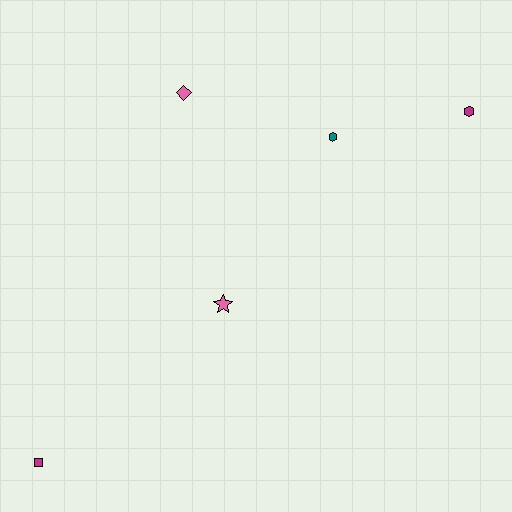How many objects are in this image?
There are 5 objects.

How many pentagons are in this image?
There are no pentagons.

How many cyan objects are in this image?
There are no cyan objects.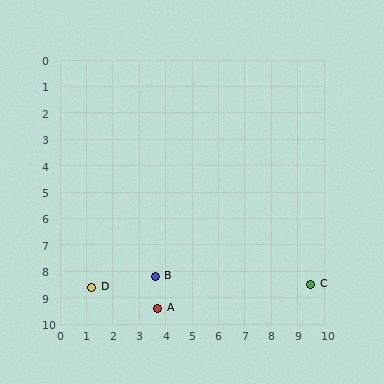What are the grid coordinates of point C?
Point C is at approximately (9.5, 8.5).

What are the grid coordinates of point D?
Point D is at approximately (1.2, 8.6).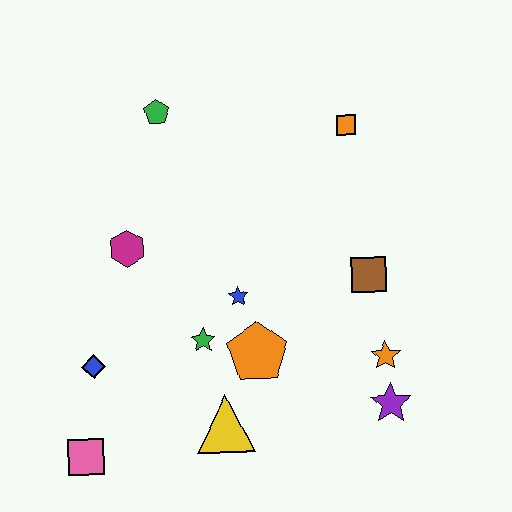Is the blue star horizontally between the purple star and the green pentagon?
Yes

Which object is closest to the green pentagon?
The magenta hexagon is closest to the green pentagon.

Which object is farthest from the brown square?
The pink square is farthest from the brown square.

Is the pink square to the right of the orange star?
No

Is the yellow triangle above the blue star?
No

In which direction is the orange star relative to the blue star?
The orange star is to the right of the blue star.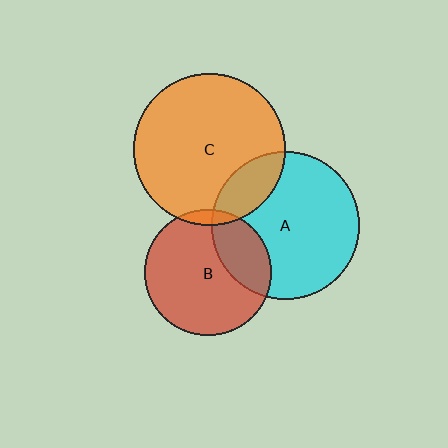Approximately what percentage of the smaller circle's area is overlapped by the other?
Approximately 25%.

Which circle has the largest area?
Circle C (orange).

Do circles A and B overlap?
Yes.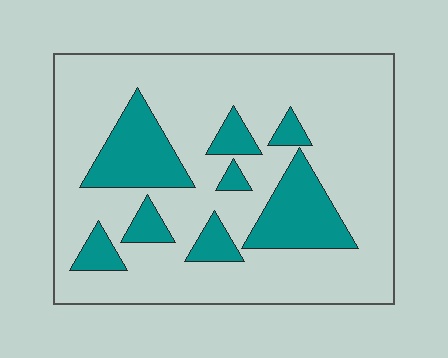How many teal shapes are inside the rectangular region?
8.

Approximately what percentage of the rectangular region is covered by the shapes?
Approximately 25%.